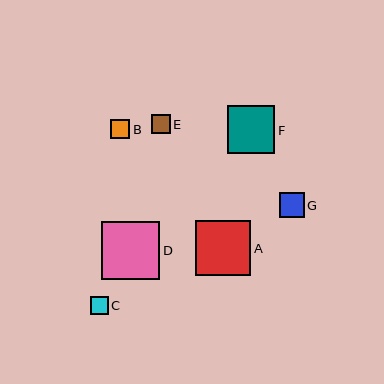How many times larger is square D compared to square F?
Square D is approximately 1.2 times the size of square F.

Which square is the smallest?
Square C is the smallest with a size of approximately 18 pixels.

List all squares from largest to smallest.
From largest to smallest: D, A, F, G, B, E, C.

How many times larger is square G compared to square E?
Square G is approximately 1.3 times the size of square E.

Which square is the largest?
Square D is the largest with a size of approximately 58 pixels.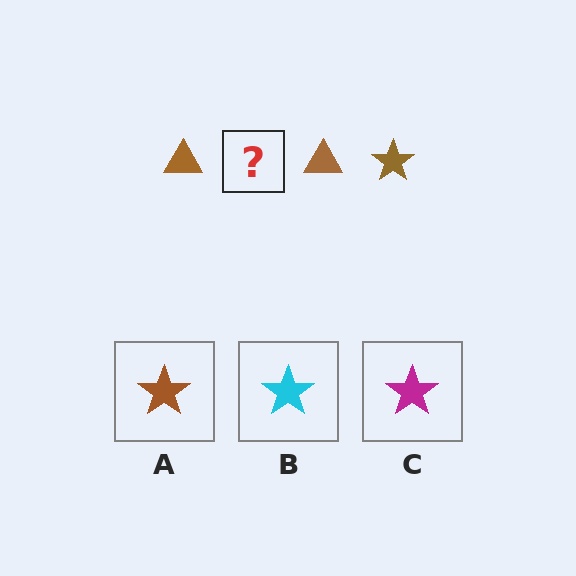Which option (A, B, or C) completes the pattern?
A.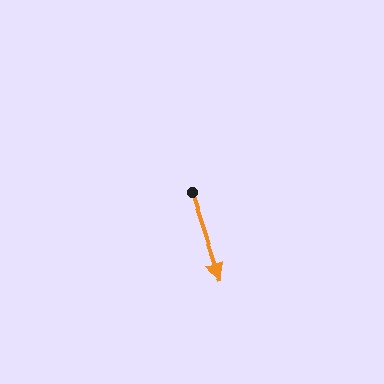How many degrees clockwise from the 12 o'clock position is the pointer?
Approximately 162 degrees.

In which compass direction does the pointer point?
South.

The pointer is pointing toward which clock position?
Roughly 5 o'clock.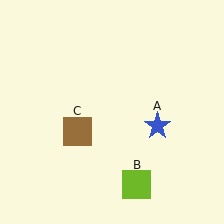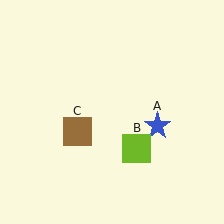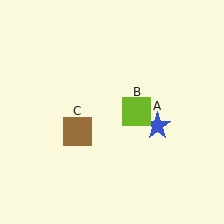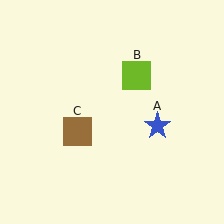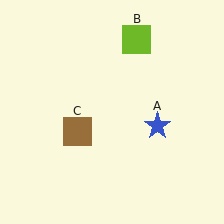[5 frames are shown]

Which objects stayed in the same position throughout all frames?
Blue star (object A) and brown square (object C) remained stationary.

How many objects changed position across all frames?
1 object changed position: lime square (object B).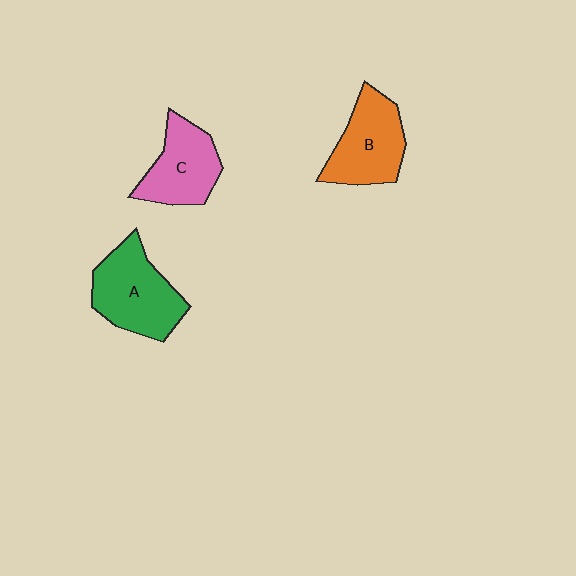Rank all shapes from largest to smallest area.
From largest to smallest: A (green), B (orange), C (pink).